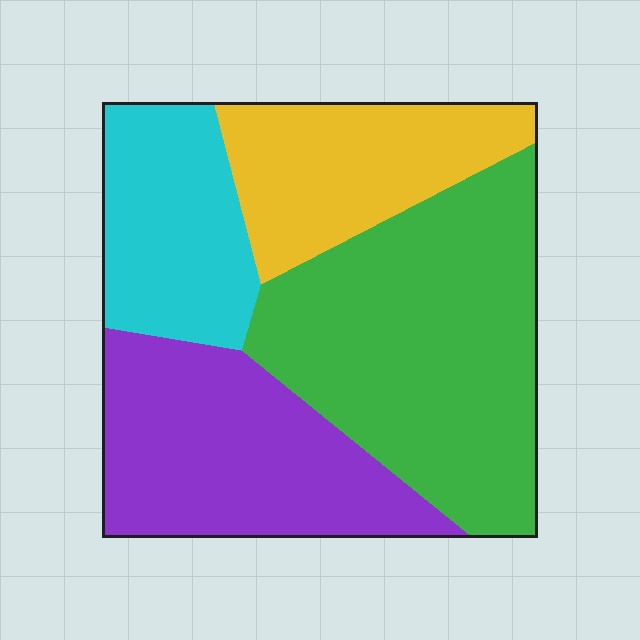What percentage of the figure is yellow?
Yellow covers around 20% of the figure.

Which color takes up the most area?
Green, at roughly 40%.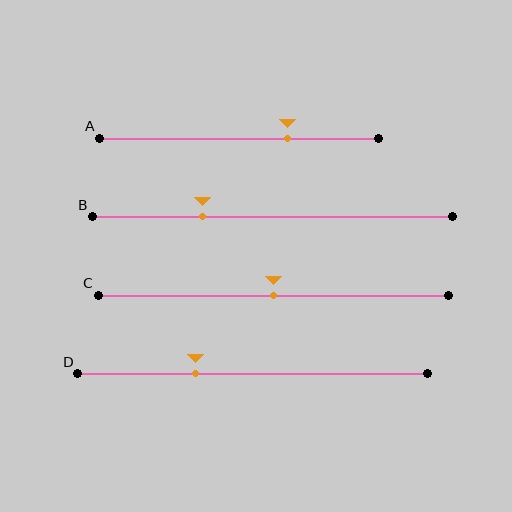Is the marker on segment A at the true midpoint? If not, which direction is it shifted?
No, the marker on segment A is shifted to the right by about 17% of the segment length.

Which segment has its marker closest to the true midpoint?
Segment C has its marker closest to the true midpoint.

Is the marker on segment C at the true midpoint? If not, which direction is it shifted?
Yes, the marker on segment C is at the true midpoint.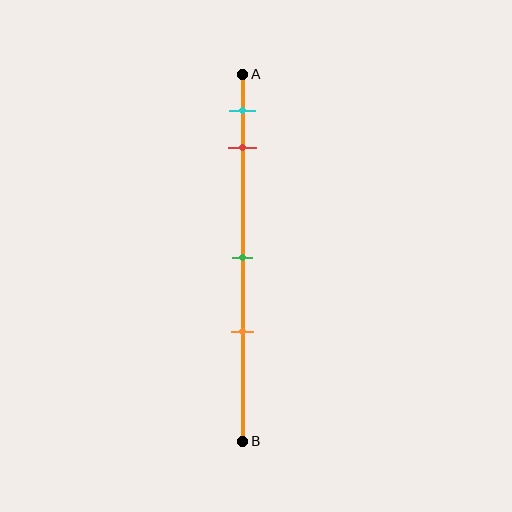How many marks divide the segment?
There are 4 marks dividing the segment.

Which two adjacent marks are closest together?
The cyan and red marks are the closest adjacent pair.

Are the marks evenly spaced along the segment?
No, the marks are not evenly spaced.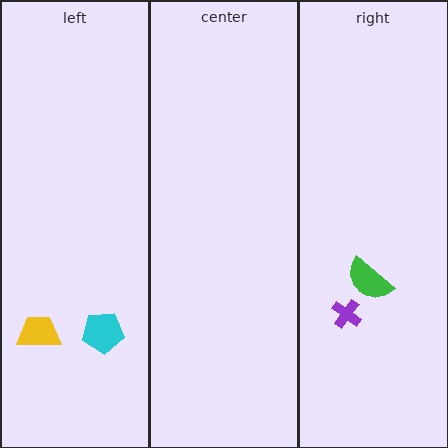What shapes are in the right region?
The purple cross, the green semicircle.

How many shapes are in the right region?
2.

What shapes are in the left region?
The cyan pentagon, the yellow trapezoid.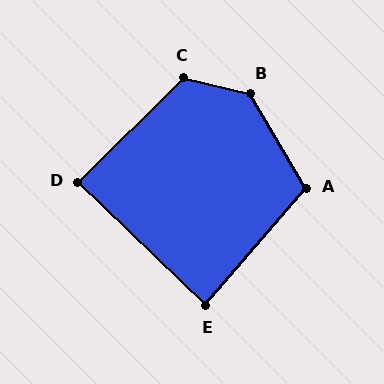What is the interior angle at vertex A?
Approximately 109 degrees (obtuse).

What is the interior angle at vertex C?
Approximately 122 degrees (obtuse).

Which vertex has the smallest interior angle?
E, at approximately 87 degrees.